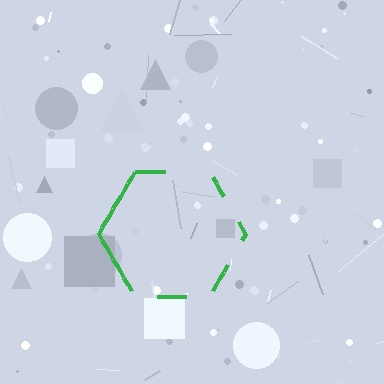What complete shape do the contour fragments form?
The contour fragments form a hexagon.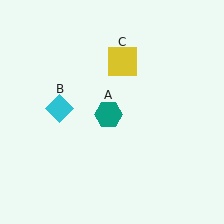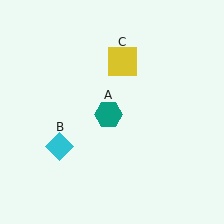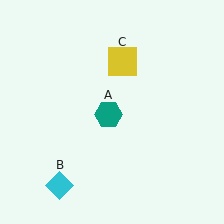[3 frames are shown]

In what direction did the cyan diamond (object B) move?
The cyan diamond (object B) moved down.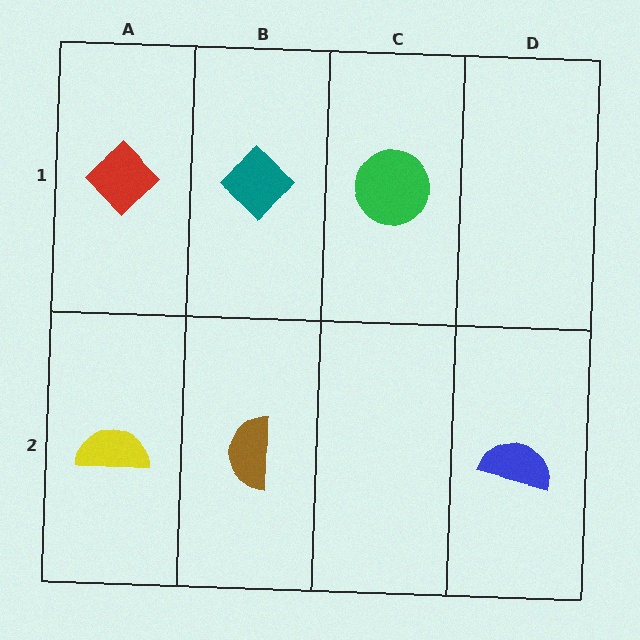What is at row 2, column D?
A blue semicircle.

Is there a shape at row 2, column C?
No, that cell is empty.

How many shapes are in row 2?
3 shapes.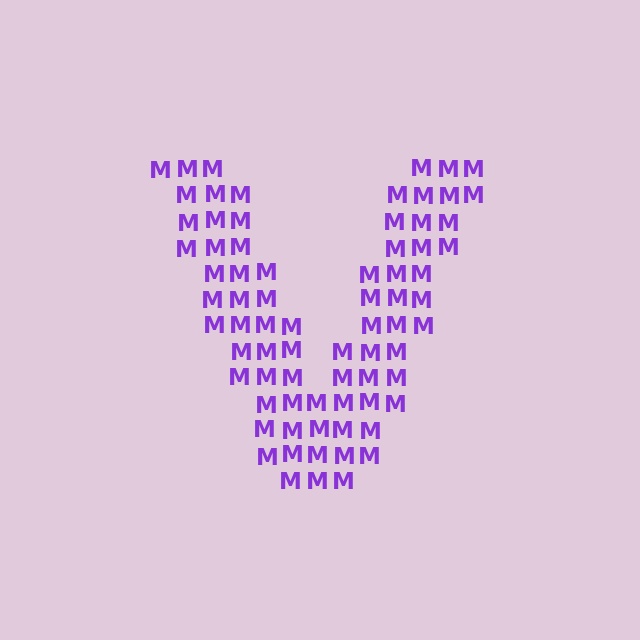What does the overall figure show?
The overall figure shows the letter V.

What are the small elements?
The small elements are letter M's.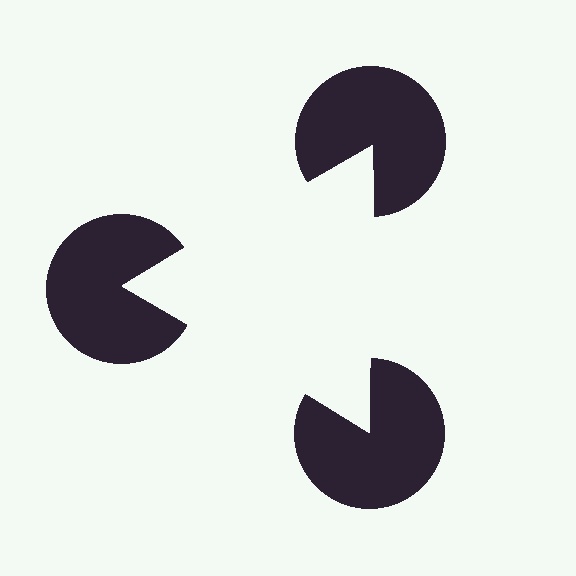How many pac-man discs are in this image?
There are 3 — one at each vertex of the illusory triangle.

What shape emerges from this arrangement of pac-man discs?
An illusory triangle — its edges are inferred from the aligned wedge cuts in the pac-man discs, not physically drawn.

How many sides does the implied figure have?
3 sides.